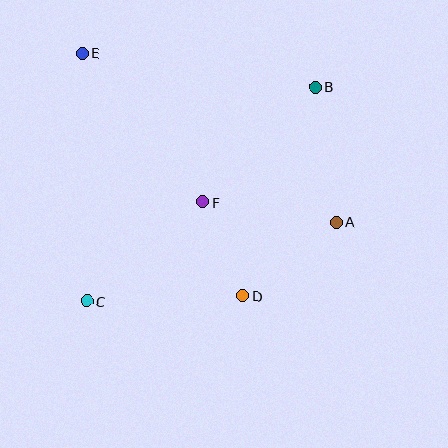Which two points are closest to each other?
Points D and F are closest to each other.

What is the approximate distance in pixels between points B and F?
The distance between B and F is approximately 161 pixels.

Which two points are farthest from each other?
Points B and C are farthest from each other.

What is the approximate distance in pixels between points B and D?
The distance between B and D is approximately 221 pixels.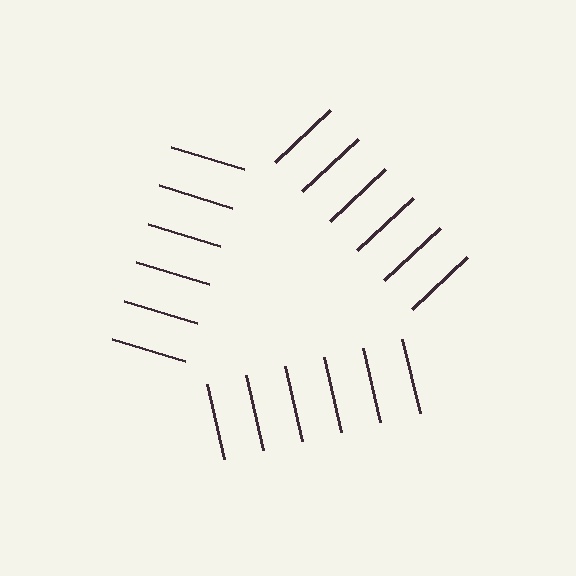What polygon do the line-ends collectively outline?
An illusory triangle — the line segments terminate on its edges but no continuous stroke is drawn.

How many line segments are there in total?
18 — 6 along each of the 3 edges.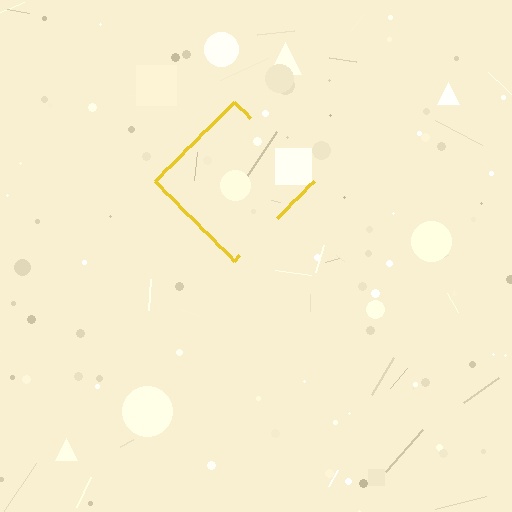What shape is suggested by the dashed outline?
The dashed outline suggests a diamond.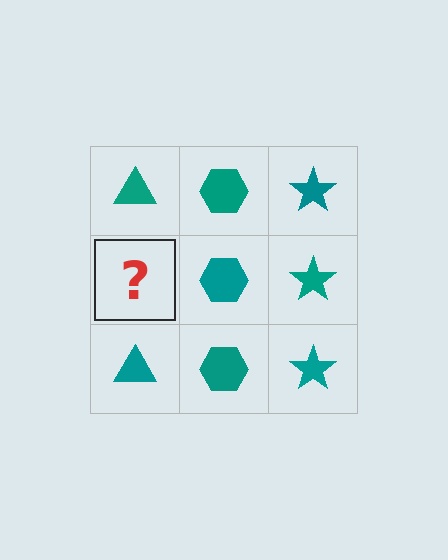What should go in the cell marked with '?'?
The missing cell should contain a teal triangle.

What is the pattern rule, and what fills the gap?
The rule is that each column has a consistent shape. The gap should be filled with a teal triangle.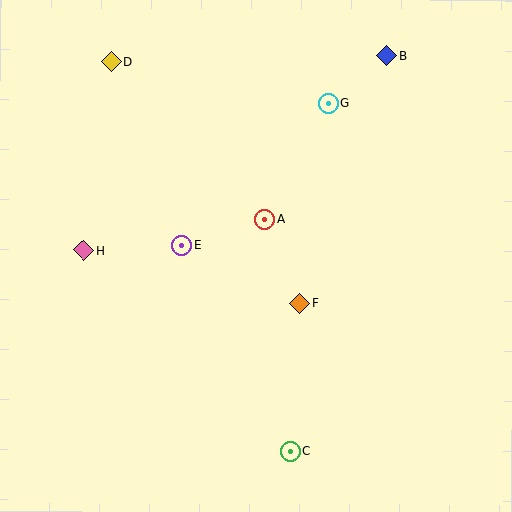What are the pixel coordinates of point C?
Point C is at (291, 451).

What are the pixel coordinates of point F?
Point F is at (300, 303).